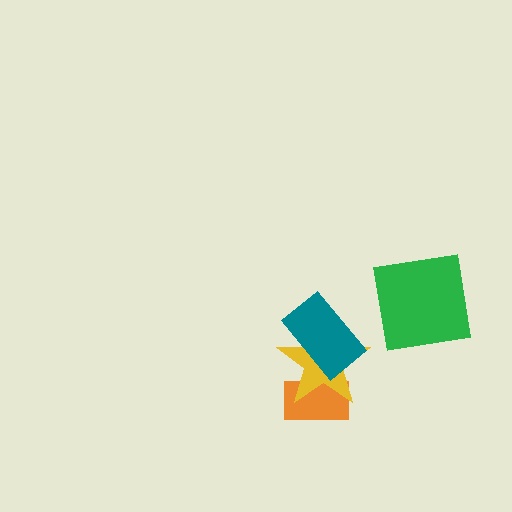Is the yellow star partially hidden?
Yes, it is partially covered by another shape.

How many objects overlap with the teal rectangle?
1 object overlaps with the teal rectangle.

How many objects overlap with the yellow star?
2 objects overlap with the yellow star.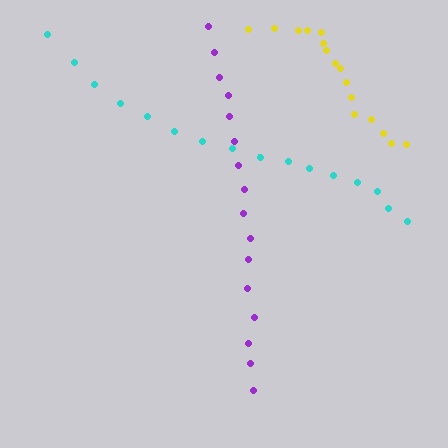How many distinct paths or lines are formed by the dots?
There are 3 distinct paths.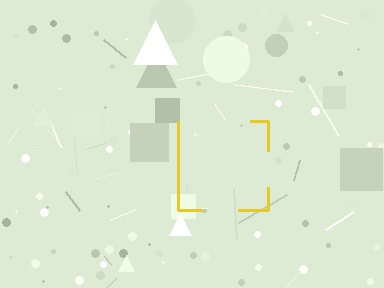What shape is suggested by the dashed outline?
The dashed outline suggests a square.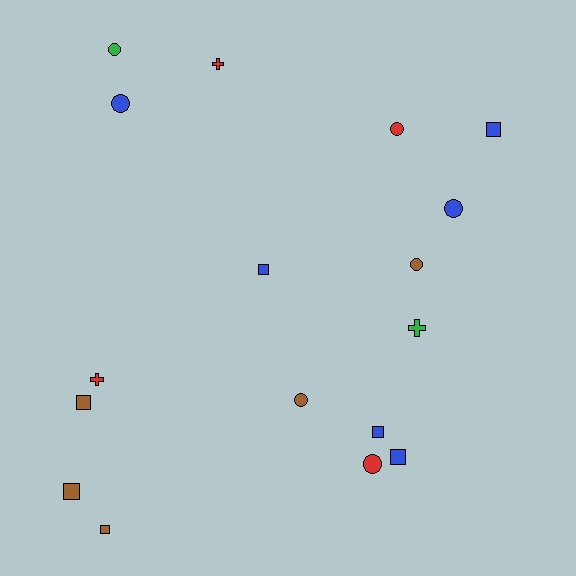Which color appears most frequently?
Blue, with 6 objects.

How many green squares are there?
There are no green squares.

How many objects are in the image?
There are 17 objects.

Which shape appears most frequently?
Square, with 7 objects.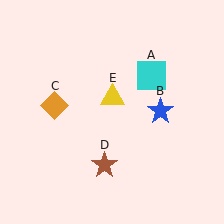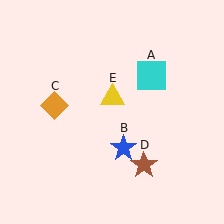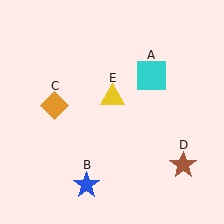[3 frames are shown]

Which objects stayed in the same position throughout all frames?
Cyan square (object A) and orange diamond (object C) and yellow triangle (object E) remained stationary.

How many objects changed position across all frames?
2 objects changed position: blue star (object B), brown star (object D).